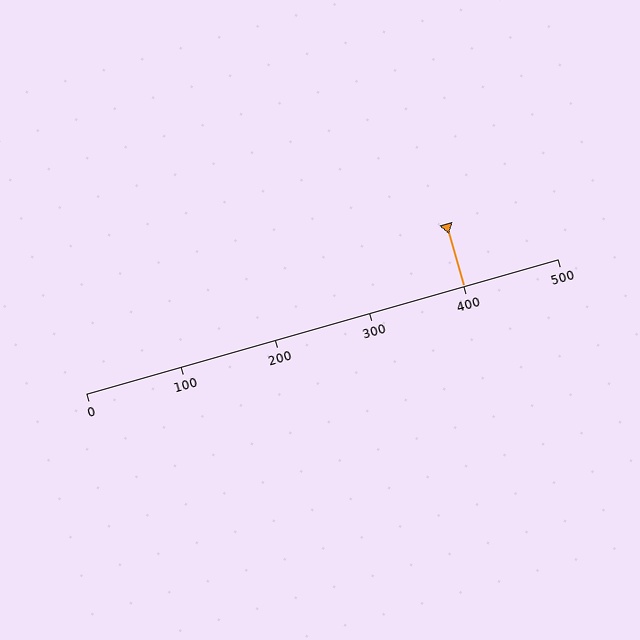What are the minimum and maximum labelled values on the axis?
The axis runs from 0 to 500.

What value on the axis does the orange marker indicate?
The marker indicates approximately 400.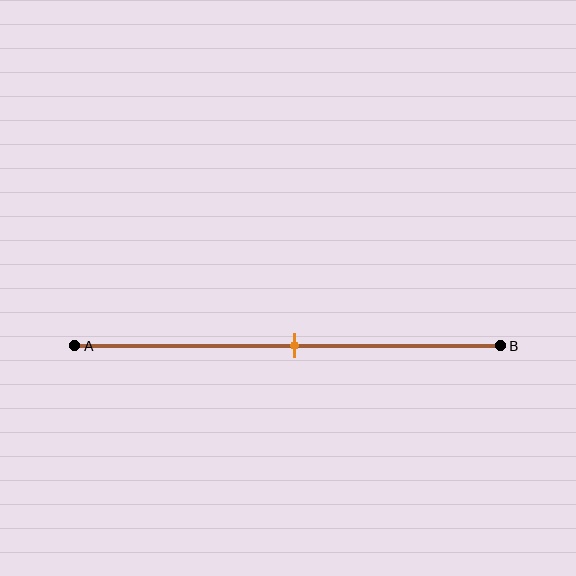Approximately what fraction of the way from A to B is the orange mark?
The orange mark is approximately 50% of the way from A to B.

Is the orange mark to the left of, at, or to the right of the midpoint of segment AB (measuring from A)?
The orange mark is approximately at the midpoint of segment AB.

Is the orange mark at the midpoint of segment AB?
Yes, the mark is approximately at the midpoint.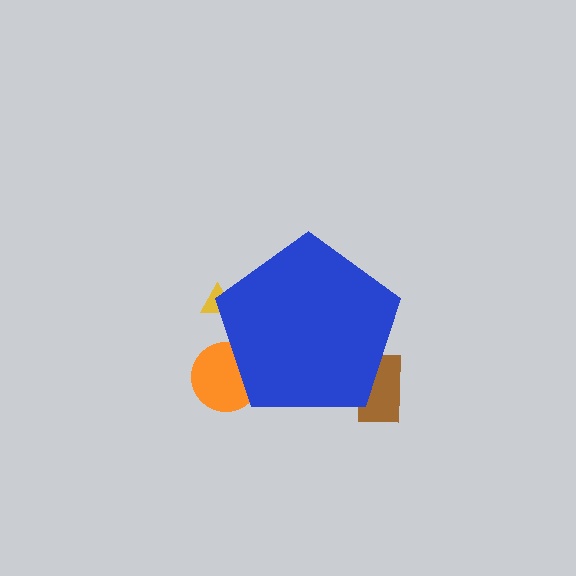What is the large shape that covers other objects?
A blue pentagon.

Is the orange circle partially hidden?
Yes, the orange circle is partially hidden behind the blue pentagon.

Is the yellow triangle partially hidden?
Yes, the yellow triangle is partially hidden behind the blue pentagon.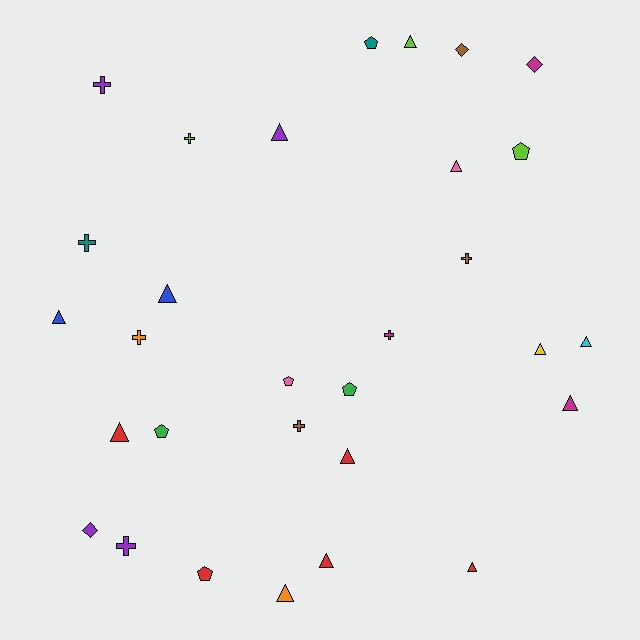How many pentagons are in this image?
There are 6 pentagons.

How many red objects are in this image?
There are 5 red objects.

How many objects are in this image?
There are 30 objects.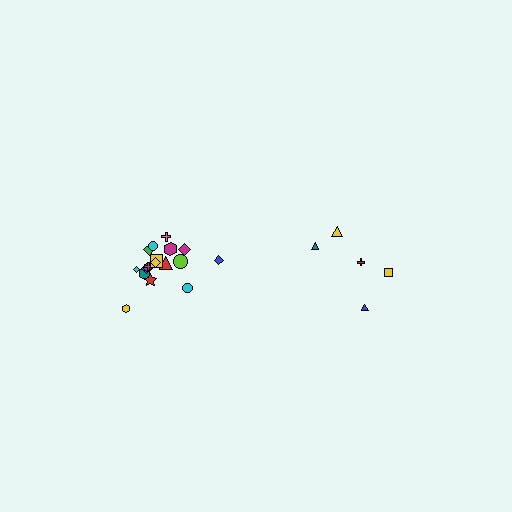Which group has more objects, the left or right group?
The left group.